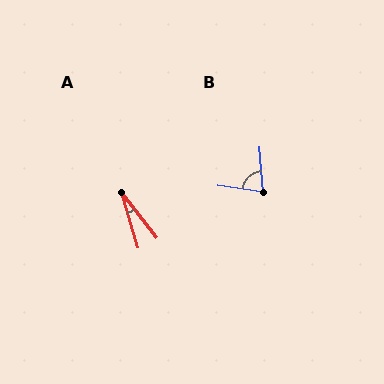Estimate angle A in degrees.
Approximately 21 degrees.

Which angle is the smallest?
A, at approximately 21 degrees.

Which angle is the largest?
B, at approximately 78 degrees.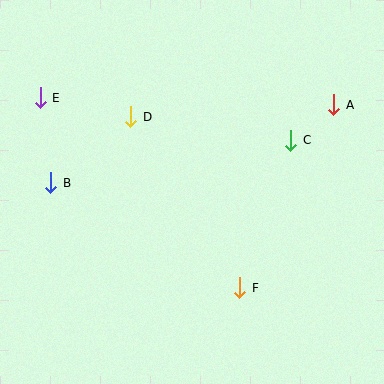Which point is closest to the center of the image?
Point D at (131, 117) is closest to the center.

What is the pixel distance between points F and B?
The distance between F and B is 216 pixels.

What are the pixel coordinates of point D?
Point D is at (131, 117).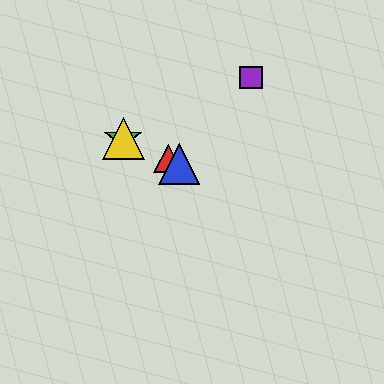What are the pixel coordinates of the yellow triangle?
The yellow triangle is at (123, 138).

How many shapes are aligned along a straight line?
4 shapes (the red triangle, the blue triangle, the green star, the yellow triangle) are aligned along a straight line.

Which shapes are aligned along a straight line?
The red triangle, the blue triangle, the green star, the yellow triangle are aligned along a straight line.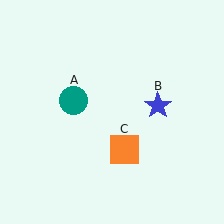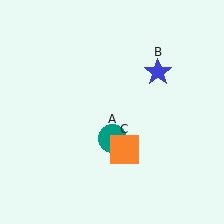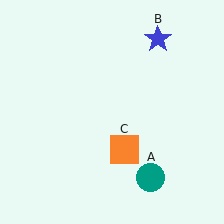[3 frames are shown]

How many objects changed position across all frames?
2 objects changed position: teal circle (object A), blue star (object B).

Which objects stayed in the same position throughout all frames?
Orange square (object C) remained stationary.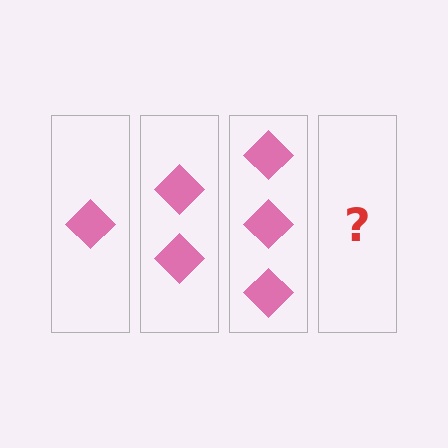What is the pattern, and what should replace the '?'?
The pattern is that each step adds one more diamond. The '?' should be 4 diamonds.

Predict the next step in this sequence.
The next step is 4 diamonds.